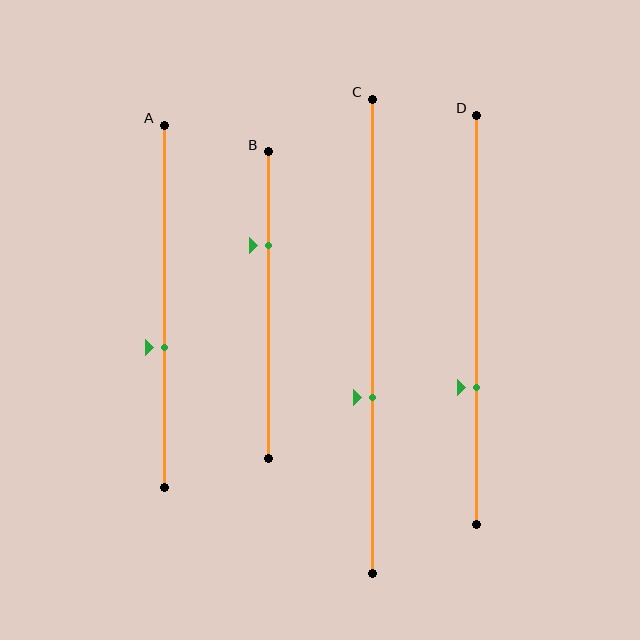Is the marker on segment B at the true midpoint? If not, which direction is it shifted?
No, the marker on segment B is shifted upward by about 19% of the segment length.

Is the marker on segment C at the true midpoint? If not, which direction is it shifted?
No, the marker on segment C is shifted downward by about 13% of the segment length.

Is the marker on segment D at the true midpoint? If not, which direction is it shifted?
No, the marker on segment D is shifted downward by about 16% of the segment length.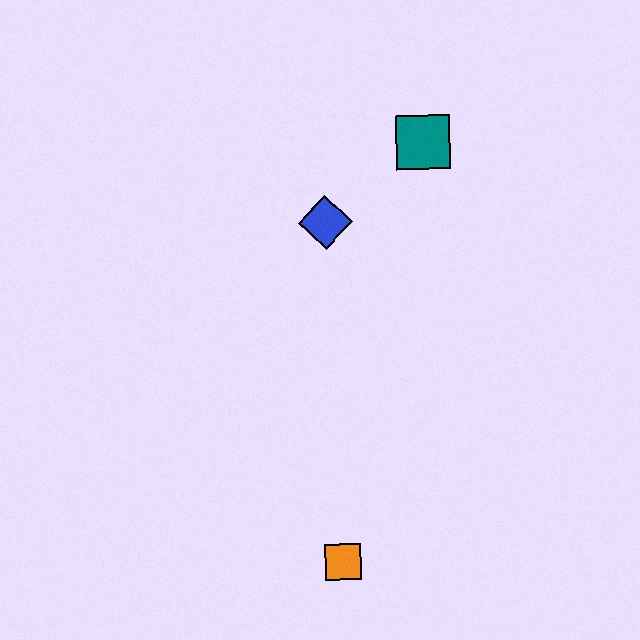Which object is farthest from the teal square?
The orange square is farthest from the teal square.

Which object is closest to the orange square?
The blue diamond is closest to the orange square.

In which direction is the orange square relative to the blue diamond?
The orange square is below the blue diamond.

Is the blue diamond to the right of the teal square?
No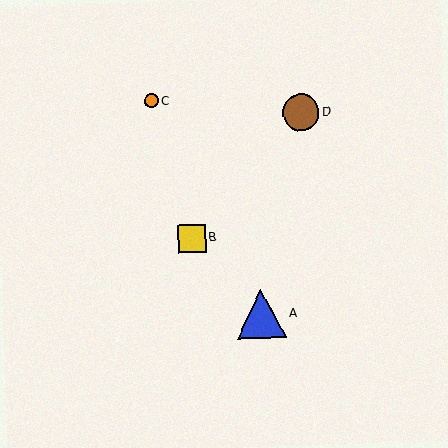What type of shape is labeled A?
Shape A is a blue triangle.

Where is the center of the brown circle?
The center of the brown circle is at (301, 112).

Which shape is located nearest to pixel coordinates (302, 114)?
The brown circle (labeled D) at (301, 112) is nearest to that location.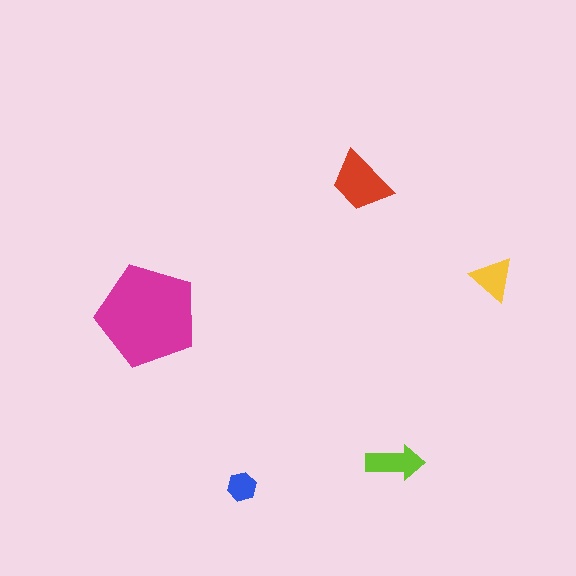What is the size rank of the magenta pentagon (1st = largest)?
1st.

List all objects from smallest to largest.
The blue hexagon, the yellow triangle, the lime arrow, the red trapezoid, the magenta pentagon.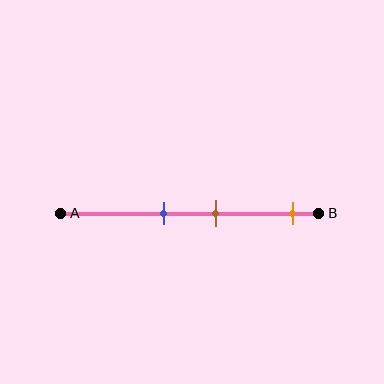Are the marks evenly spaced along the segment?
No, the marks are not evenly spaced.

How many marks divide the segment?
There are 3 marks dividing the segment.